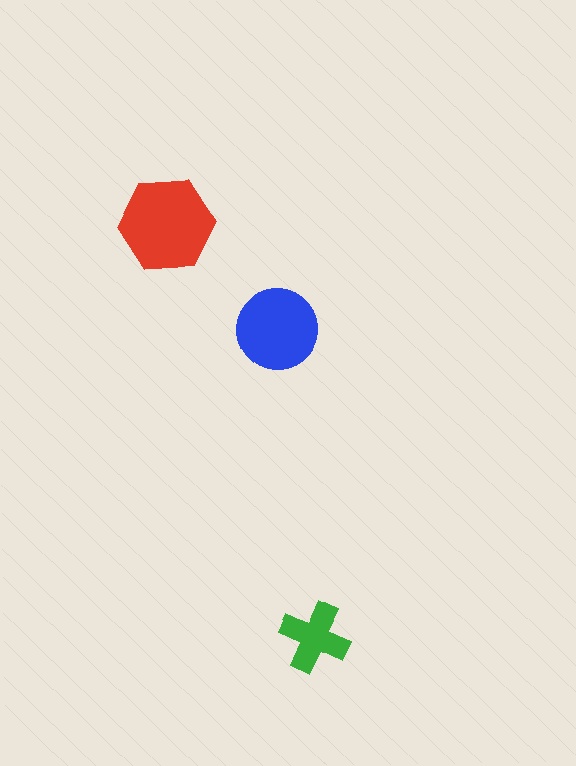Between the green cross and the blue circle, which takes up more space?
The blue circle.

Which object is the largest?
The red hexagon.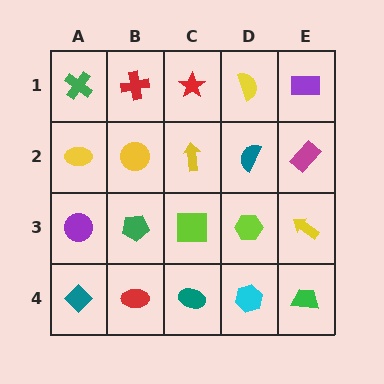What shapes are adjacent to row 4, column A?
A purple circle (row 3, column A), a red ellipse (row 4, column B).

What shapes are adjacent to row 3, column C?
A yellow arrow (row 2, column C), a teal ellipse (row 4, column C), a green pentagon (row 3, column B), a lime hexagon (row 3, column D).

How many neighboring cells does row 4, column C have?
3.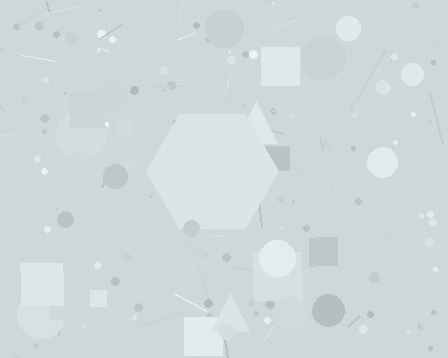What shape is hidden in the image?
A hexagon is hidden in the image.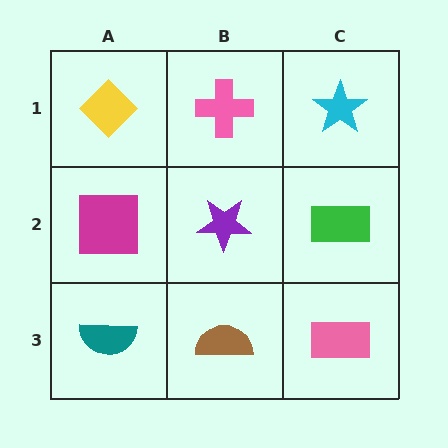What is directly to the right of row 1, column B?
A cyan star.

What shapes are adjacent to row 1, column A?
A magenta square (row 2, column A), a pink cross (row 1, column B).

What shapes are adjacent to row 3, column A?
A magenta square (row 2, column A), a brown semicircle (row 3, column B).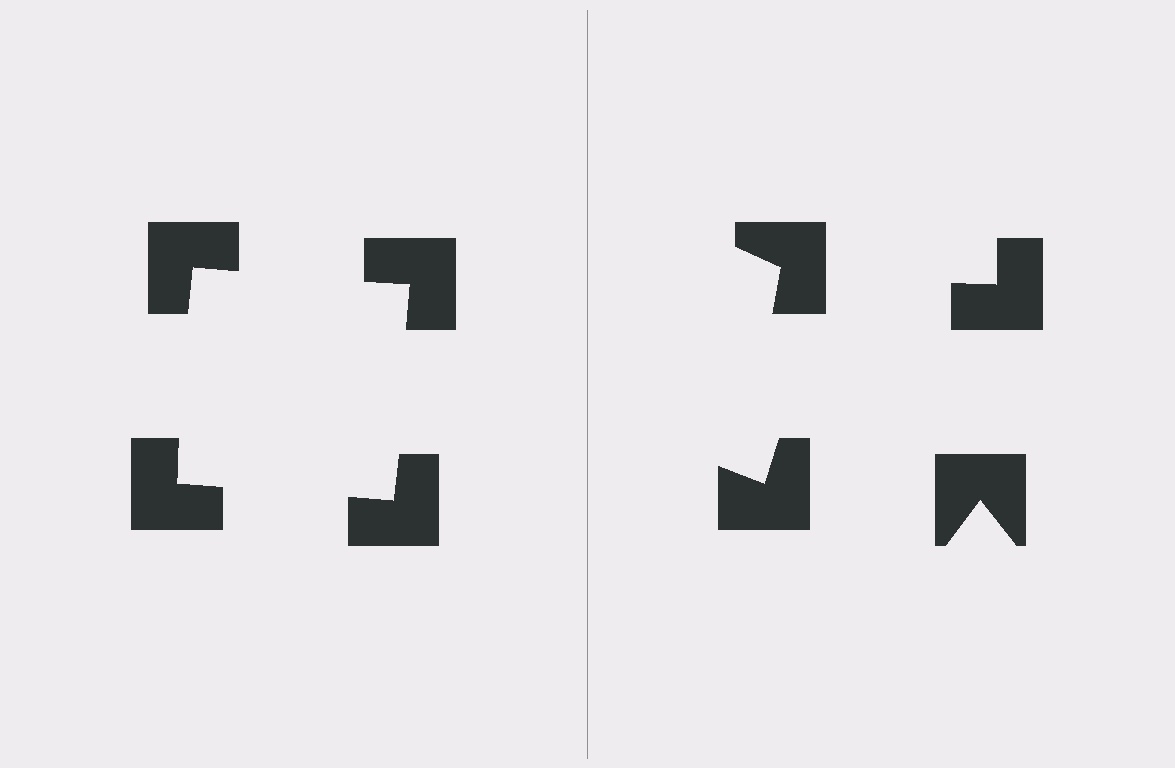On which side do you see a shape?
An illusory square appears on the left side. On the right side the wedge cuts are rotated, so no coherent shape forms.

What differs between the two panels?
The notched squares are positioned identically on both sides; only the wedge orientations differ. On the left they align to a square; on the right they are misaligned.